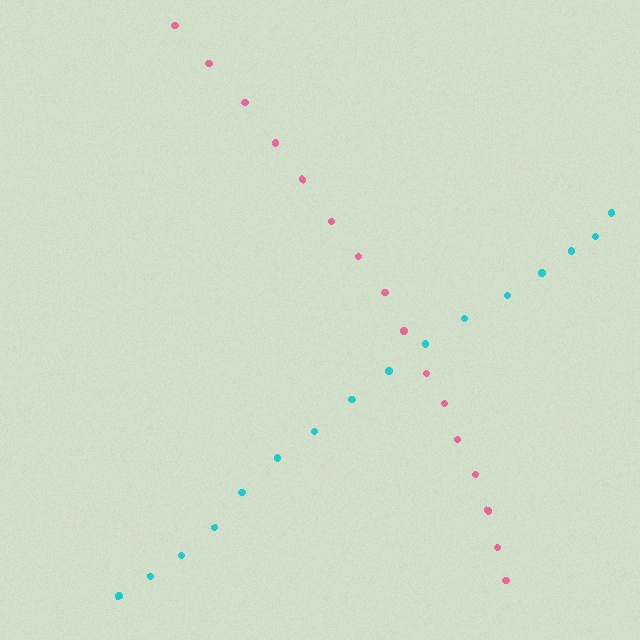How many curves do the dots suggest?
There are 2 distinct paths.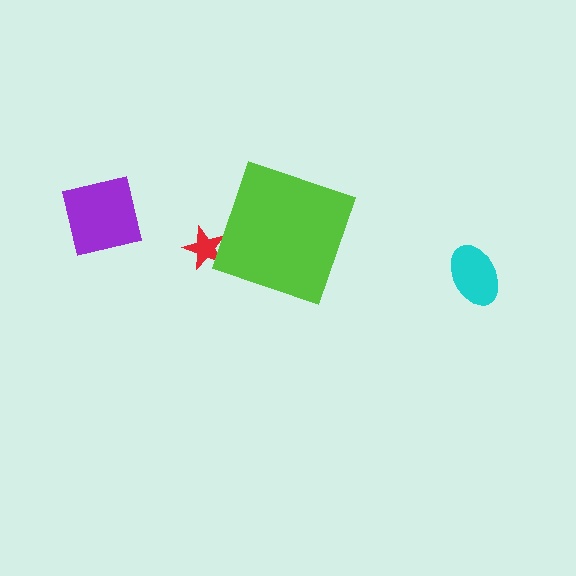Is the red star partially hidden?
Yes, the red star is partially hidden behind the lime diamond.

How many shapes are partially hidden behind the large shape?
1 shape is partially hidden.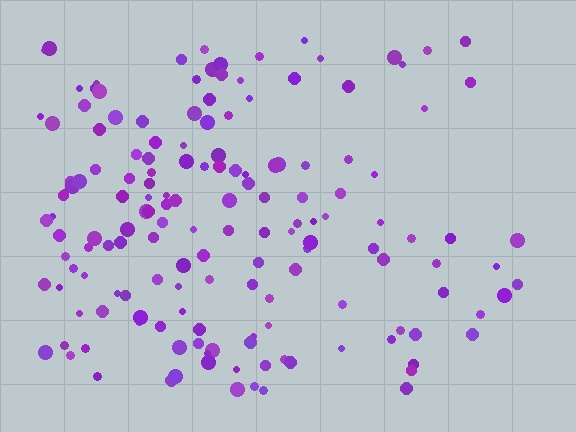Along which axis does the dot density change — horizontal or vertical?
Horizontal.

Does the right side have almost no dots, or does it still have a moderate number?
Still a moderate number, just noticeably fewer than the left.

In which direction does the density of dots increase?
From right to left, with the left side densest.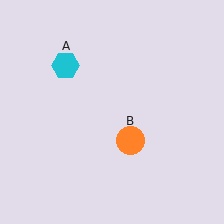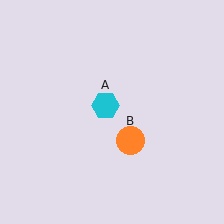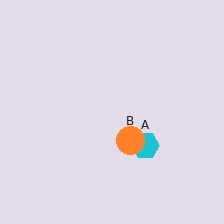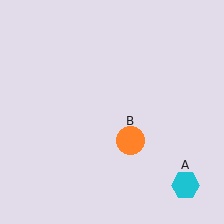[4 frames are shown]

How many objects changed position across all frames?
1 object changed position: cyan hexagon (object A).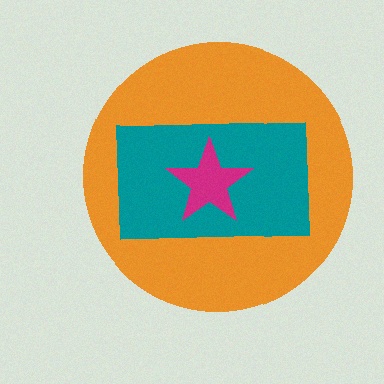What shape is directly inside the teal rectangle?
The magenta star.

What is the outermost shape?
The orange circle.